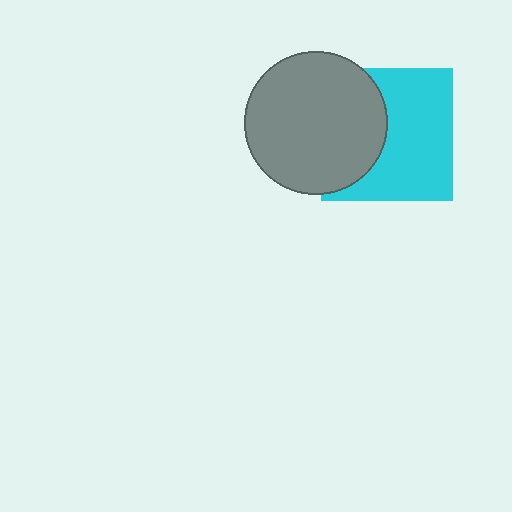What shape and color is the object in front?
The object in front is a gray circle.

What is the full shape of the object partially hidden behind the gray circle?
The partially hidden object is a cyan square.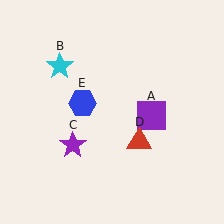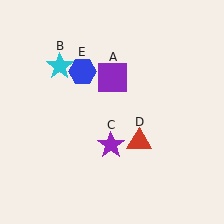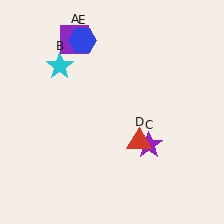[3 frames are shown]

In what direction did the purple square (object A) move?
The purple square (object A) moved up and to the left.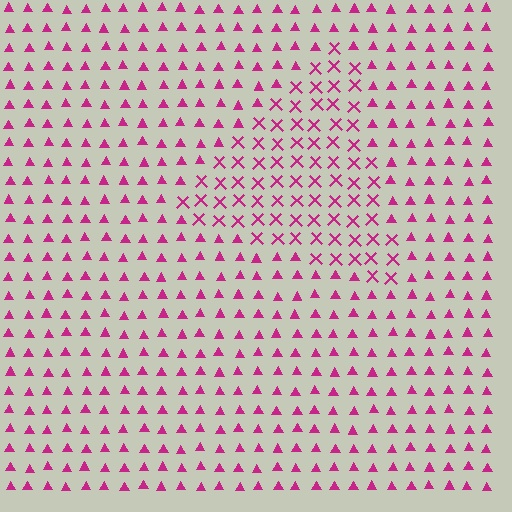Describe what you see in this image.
The image is filled with small magenta elements arranged in a uniform grid. A triangle-shaped region contains X marks, while the surrounding area contains triangles. The boundary is defined purely by the change in element shape.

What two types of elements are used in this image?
The image uses X marks inside the triangle region and triangles outside it.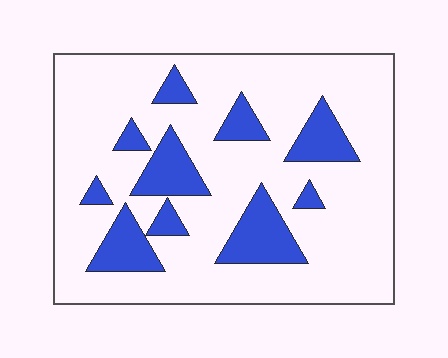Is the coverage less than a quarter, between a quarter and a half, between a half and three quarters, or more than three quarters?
Less than a quarter.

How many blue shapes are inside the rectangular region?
10.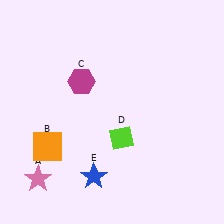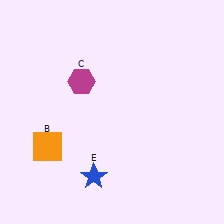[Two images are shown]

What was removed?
The lime diamond (D), the pink star (A) were removed in Image 2.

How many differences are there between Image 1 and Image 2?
There are 2 differences between the two images.